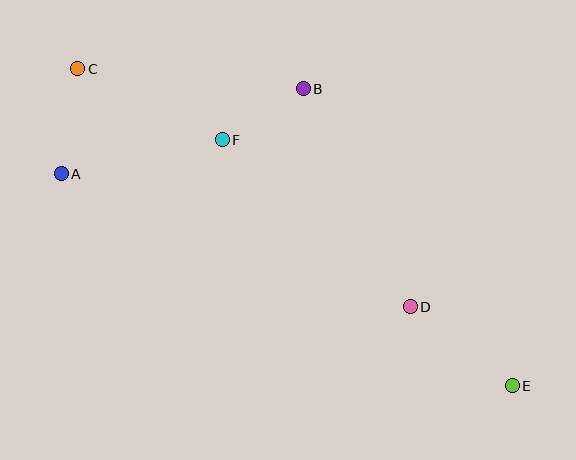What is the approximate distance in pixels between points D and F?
The distance between D and F is approximately 252 pixels.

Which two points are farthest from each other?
Points C and E are farthest from each other.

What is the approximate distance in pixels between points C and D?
The distance between C and D is approximately 409 pixels.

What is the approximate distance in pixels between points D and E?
The distance between D and E is approximately 129 pixels.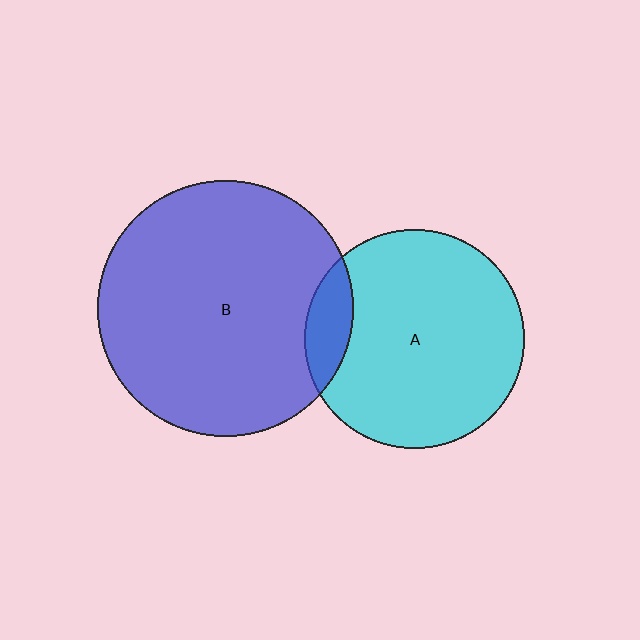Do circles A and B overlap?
Yes.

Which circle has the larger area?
Circle B (blue).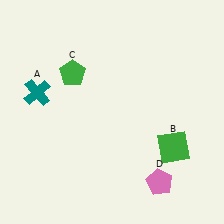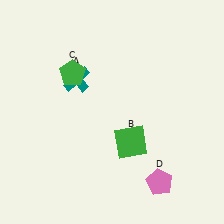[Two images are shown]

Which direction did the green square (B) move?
The green square (B) moved left.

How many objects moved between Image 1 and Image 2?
2 objects moved between the two images.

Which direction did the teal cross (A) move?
The teal cross (A) moved right.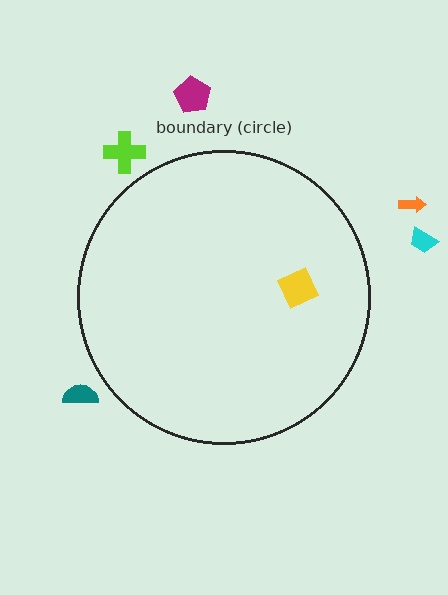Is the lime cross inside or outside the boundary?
Outside.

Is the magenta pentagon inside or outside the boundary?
Outside.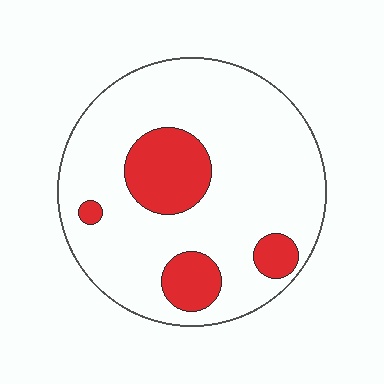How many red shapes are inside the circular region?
4.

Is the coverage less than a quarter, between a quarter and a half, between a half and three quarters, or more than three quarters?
Less than a quarter.